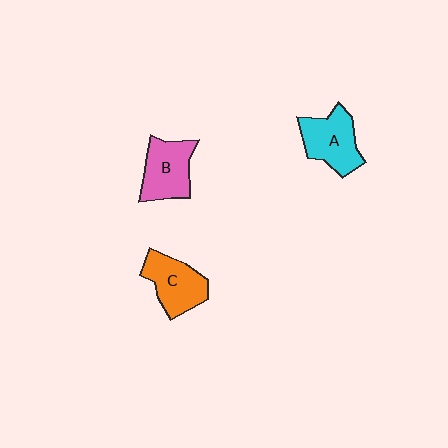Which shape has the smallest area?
Shape C (orange).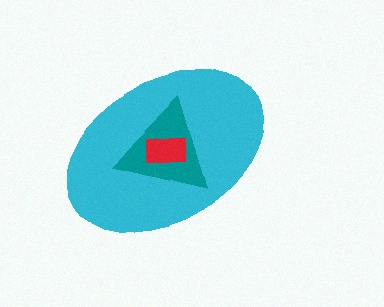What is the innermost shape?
The red rectangle.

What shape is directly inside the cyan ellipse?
The teal triangle.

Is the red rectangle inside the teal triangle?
Yes.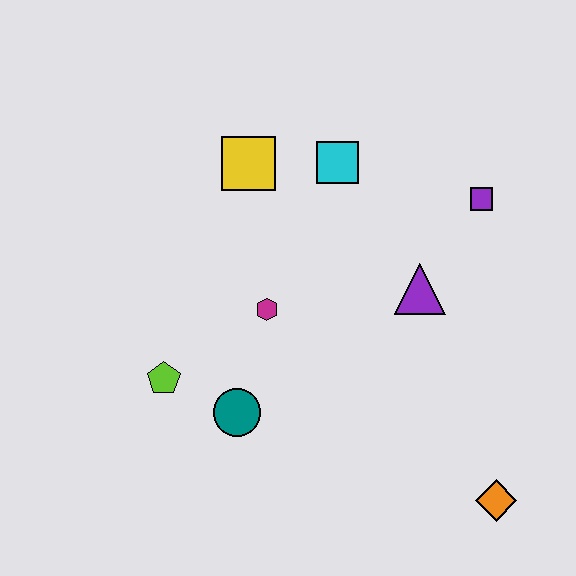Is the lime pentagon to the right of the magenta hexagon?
No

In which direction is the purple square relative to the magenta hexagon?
The purple square is to the right of the magenta hexagon.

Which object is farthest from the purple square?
The lime pentagon is farthest from the purple square.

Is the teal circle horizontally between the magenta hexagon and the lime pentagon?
Yes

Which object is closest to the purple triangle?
The purple square is closest to the purple triangle.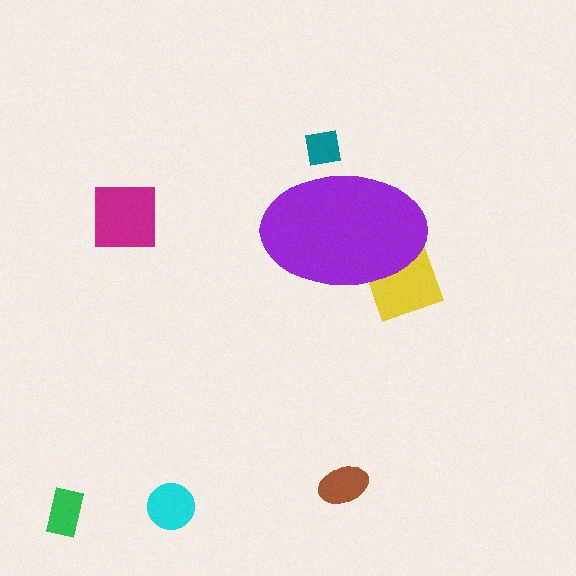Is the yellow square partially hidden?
Yes, the yellow square is partially hidden behind the purple ellipse.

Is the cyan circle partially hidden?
No, the cyan circle is fully visible.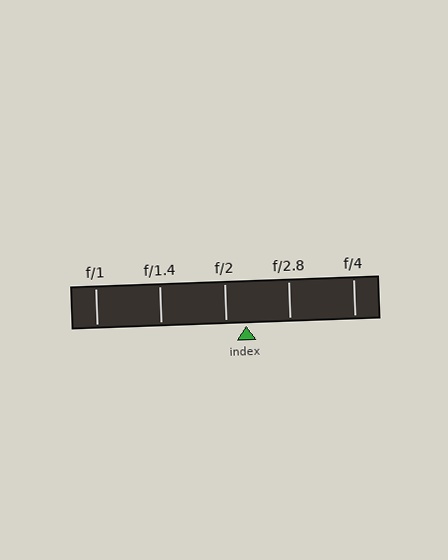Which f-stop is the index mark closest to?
The index mark is closest to f/2.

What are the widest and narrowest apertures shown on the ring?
The widest aperture shown is f/1 and the narrowest is f/4.